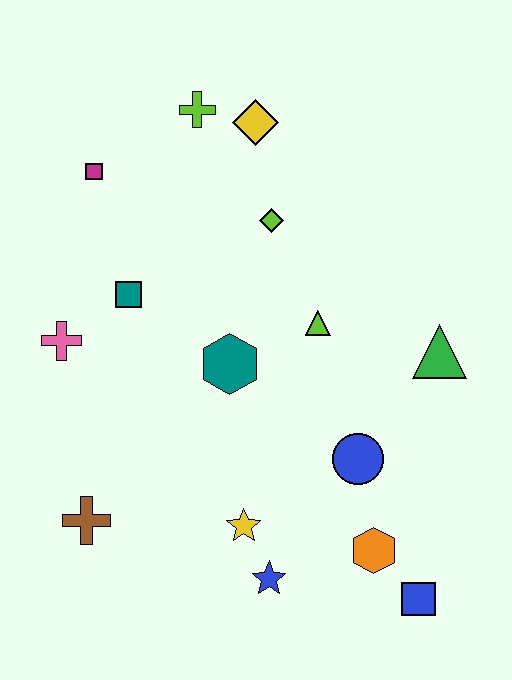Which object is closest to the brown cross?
The yellow star is closest to the brown cross.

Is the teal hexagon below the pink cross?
Yes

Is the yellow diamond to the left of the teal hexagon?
No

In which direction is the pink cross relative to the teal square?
The pink cross is to the left of the teal square.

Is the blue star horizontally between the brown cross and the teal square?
No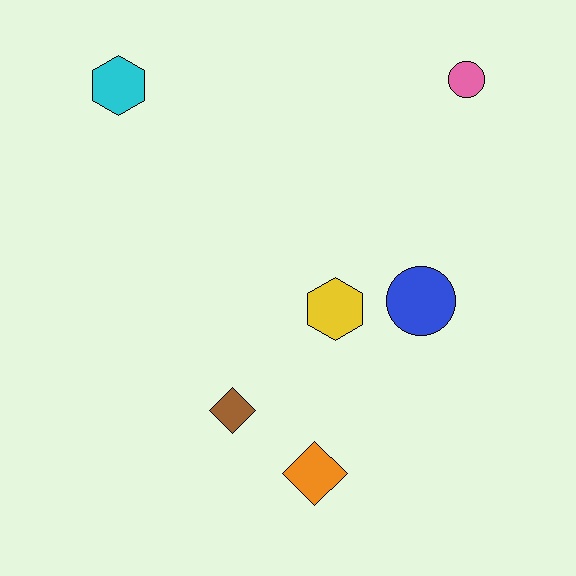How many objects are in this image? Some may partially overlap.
There are 6 objects.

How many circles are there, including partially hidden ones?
There are 2 circles.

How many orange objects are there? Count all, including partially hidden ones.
There is 1 orange object.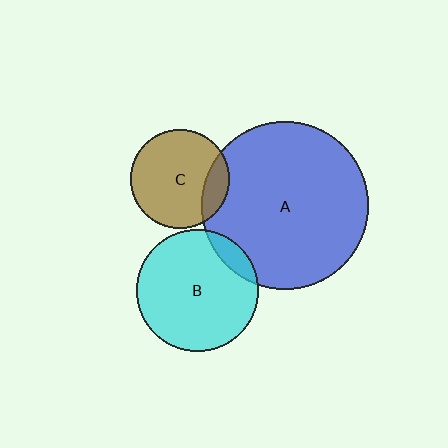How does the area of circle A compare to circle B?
Approximately 1.9 times.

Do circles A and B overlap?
Yes.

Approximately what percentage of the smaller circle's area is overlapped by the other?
Approximately 10%.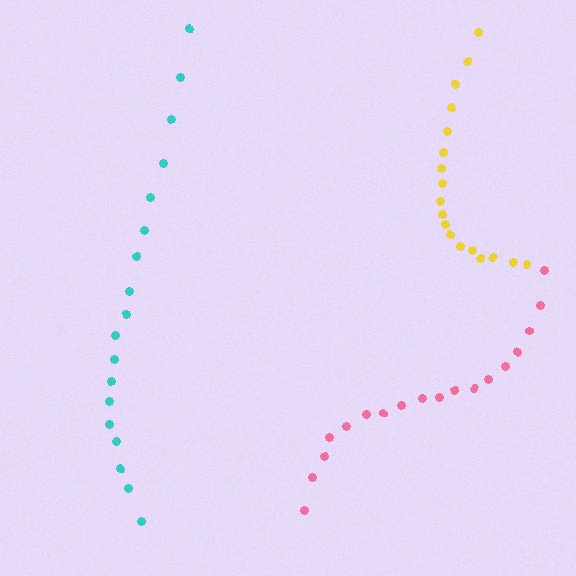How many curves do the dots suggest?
There are 3 distinct paths.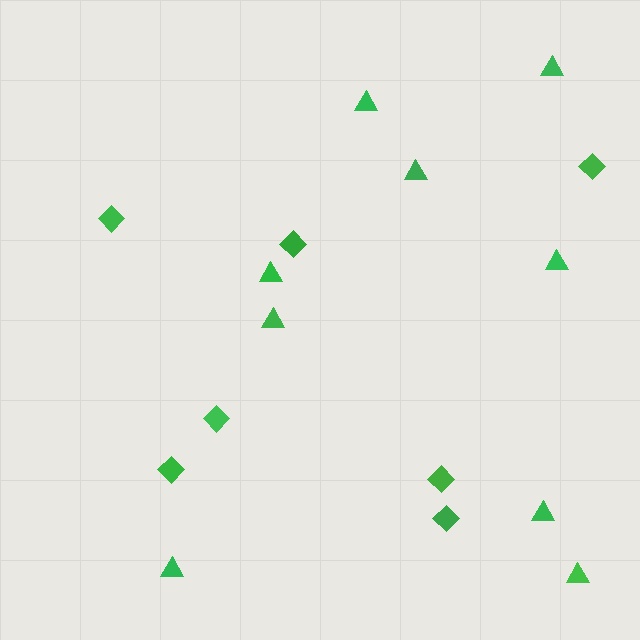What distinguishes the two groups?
There are 2 groups: one group of diamonds (7) and one group of triangles (9).